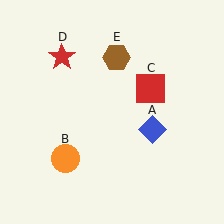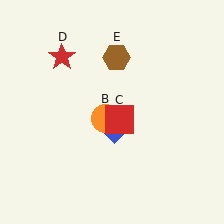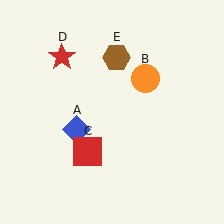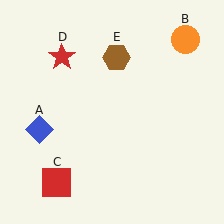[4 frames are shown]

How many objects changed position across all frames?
3 objects changed position: blue diamond (object A), orange circle (object B), red square (object C).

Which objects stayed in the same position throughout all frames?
Red star (object D) and brown hexagon (object E) remained stationary.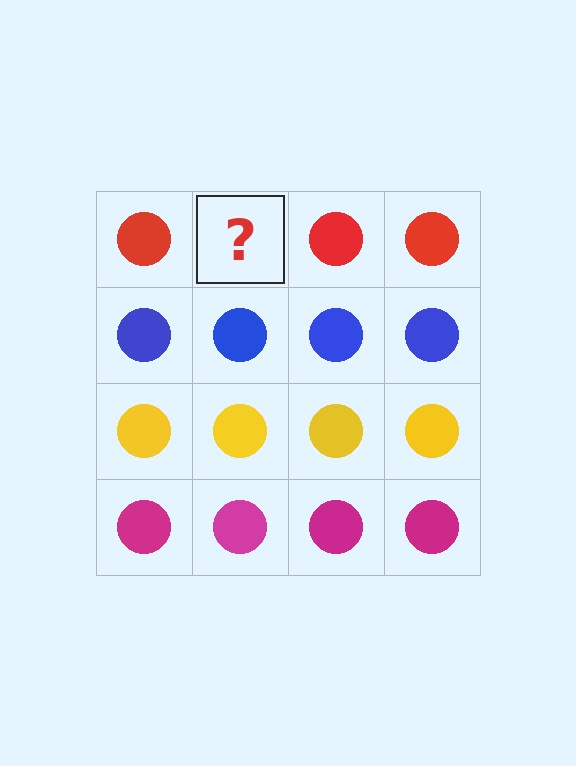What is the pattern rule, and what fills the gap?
The rule is that each row has a consistent color. The gap should be filled with a red circle.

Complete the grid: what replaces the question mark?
The question mark should be replaced with a red circle.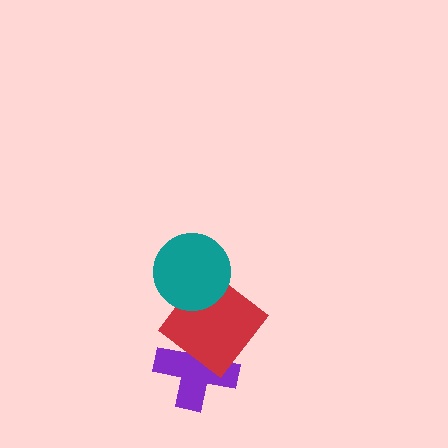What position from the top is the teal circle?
The teal circle is 1st from the top.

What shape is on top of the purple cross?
The red diamond is on top of the purple cross.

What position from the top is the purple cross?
The purple cross is 3rd from the top.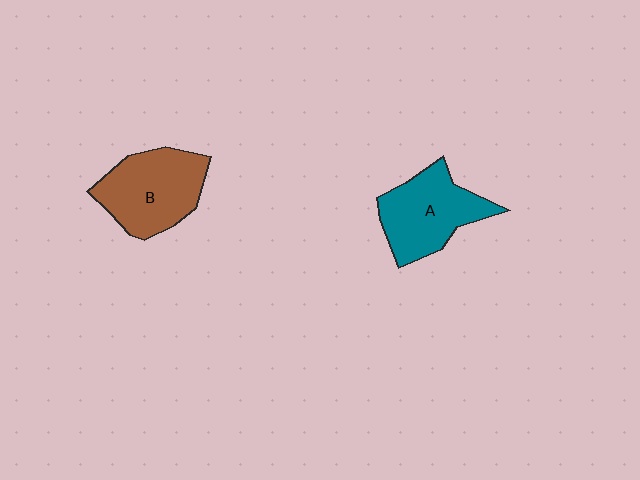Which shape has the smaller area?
Shape A (teal).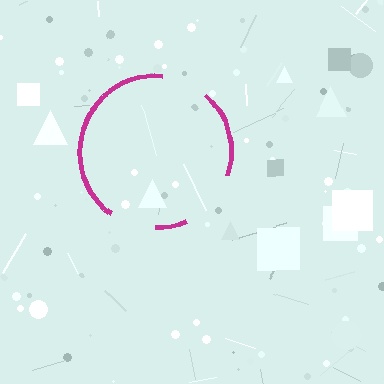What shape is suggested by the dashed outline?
The dashed outline suggests a circle.